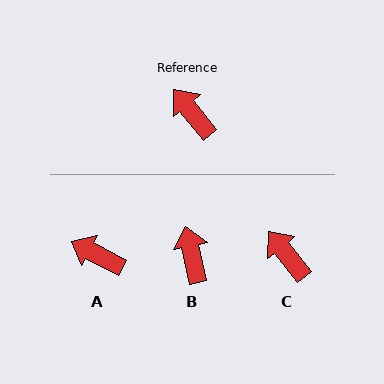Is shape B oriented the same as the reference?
No, it is off by about 26 degrees.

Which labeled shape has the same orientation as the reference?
C.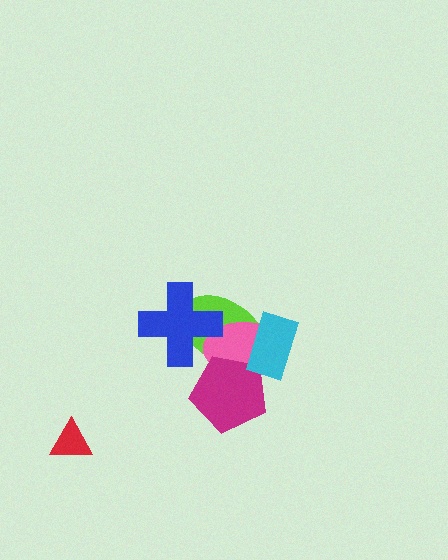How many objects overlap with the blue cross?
2 objects overlap with the blue cross.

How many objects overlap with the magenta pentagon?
3 objects overlap with the magenta pentagon.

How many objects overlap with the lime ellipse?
4 objects overlap with the lime ellipse.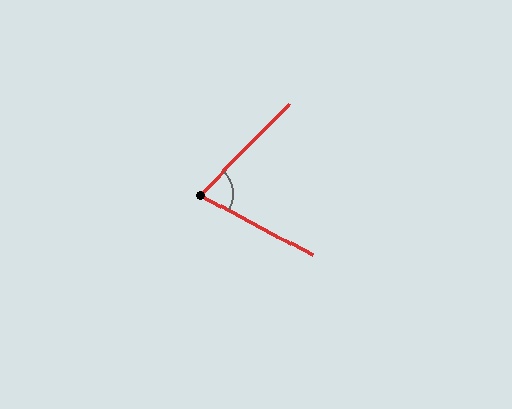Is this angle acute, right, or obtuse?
It is acute.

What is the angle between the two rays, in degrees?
Approximately 74 degrees.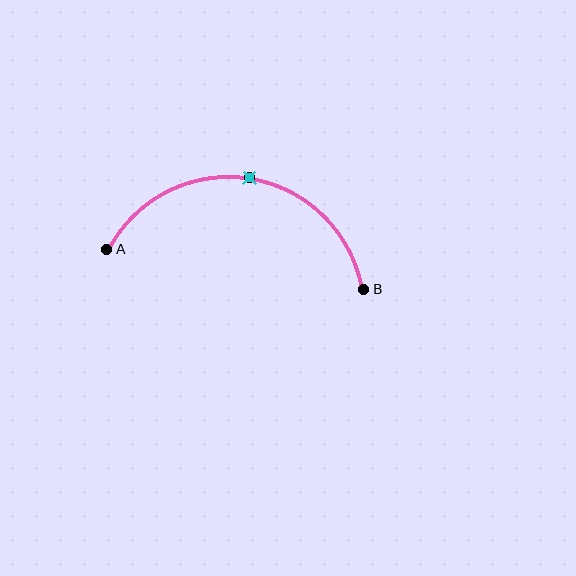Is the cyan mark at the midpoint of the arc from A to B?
Yes. The cyan mark lies on the arc at equal arc-length from both A and B — it is the arc midpoint.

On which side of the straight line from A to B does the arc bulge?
The arc bulges above the straight line connecting A and B.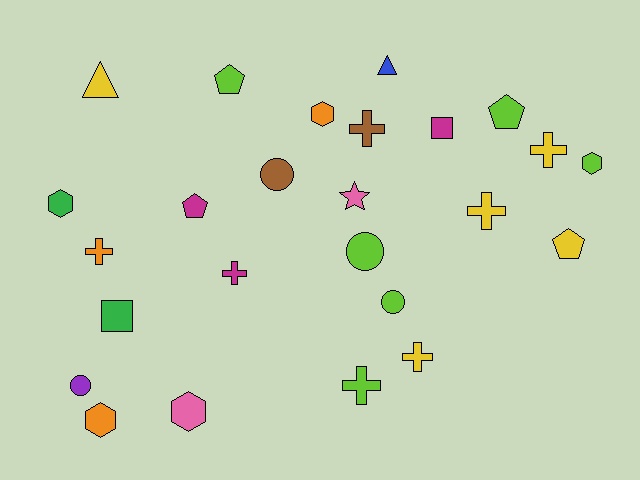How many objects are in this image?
There are 25 objects.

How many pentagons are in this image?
There are 4 pentagons.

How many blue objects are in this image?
There is 1 blue object.